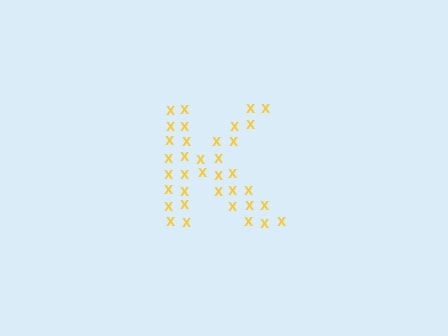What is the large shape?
The large shape is the letter K.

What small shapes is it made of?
It is made of small letter X's.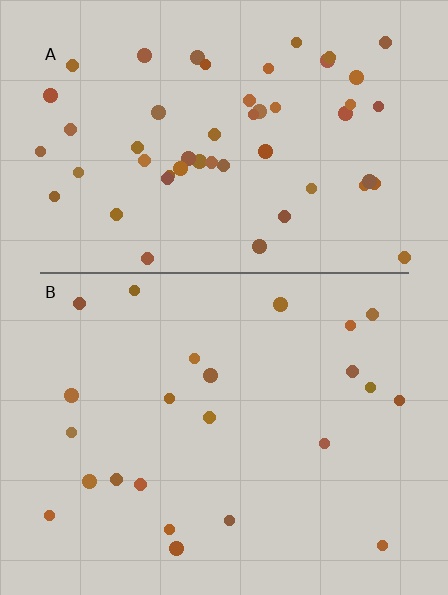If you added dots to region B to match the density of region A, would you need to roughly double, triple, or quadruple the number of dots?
Approximately double.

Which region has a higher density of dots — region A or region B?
A (the top).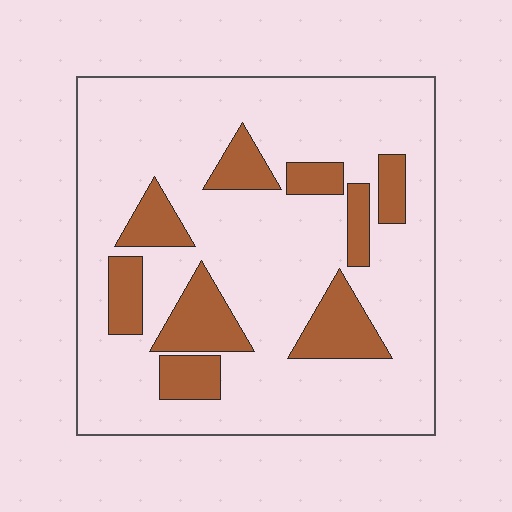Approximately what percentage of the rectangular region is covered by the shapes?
Approximately 20%.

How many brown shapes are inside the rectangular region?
9.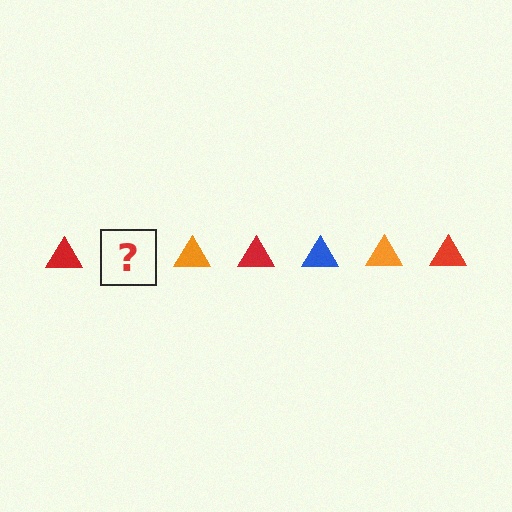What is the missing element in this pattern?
The missing element is a blue triangle.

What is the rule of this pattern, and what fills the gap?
The rule is that the pattern cycles through red, blue, orange triangles. The gap should be filled with a blue triangle.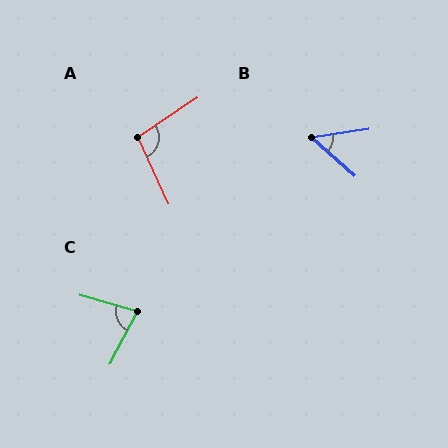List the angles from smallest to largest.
B (50°), C (78°), A (99°).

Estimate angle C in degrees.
Approximately 78 degrees.